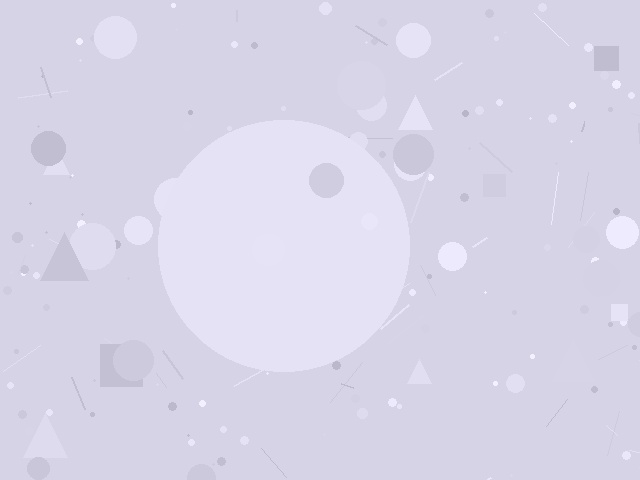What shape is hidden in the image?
A circle is hidden in the image.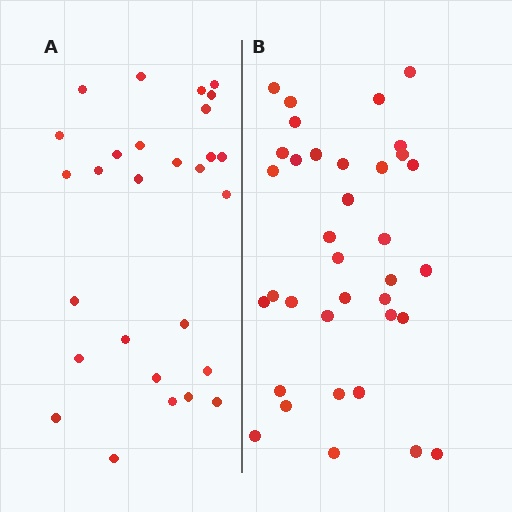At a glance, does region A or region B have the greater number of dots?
Region B (the right region) has more dots.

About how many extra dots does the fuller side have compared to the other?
Region B has roughly 8 or so more dots than region A.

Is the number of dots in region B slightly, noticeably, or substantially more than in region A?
Region B has noticeably more, but not dramatically so. The ratio is roughly 1.3 to 1.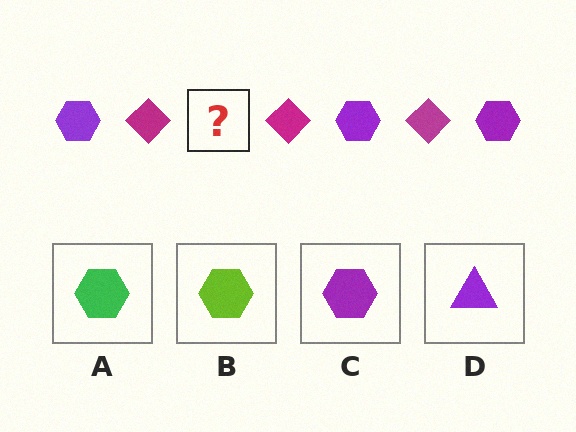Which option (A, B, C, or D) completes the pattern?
C.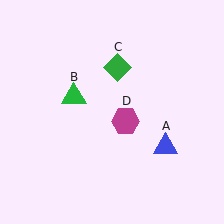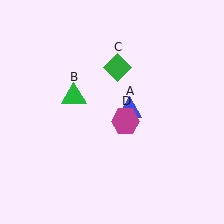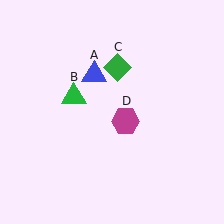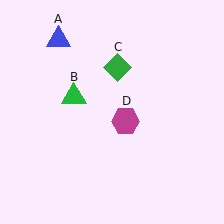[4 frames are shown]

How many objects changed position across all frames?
1 object changed position: blue triangle (object A).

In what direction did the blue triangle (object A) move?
The blue triangle (object A) moved up and to the left.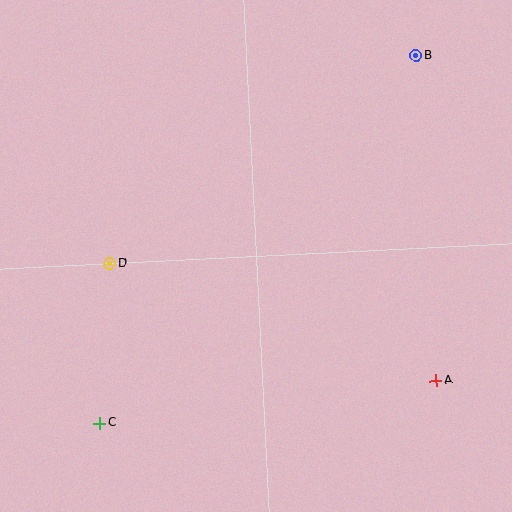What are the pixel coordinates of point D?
Point D is at (110, 264).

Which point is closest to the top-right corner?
Point B is closest to the top-right corner.